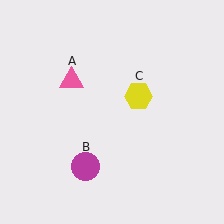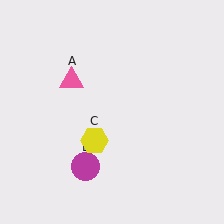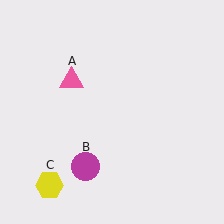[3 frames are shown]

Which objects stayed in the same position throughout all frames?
Pink triangle (object A) and magenta circle (object B) remained stationary.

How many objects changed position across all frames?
1 object changed position: yellow hexagon (object C).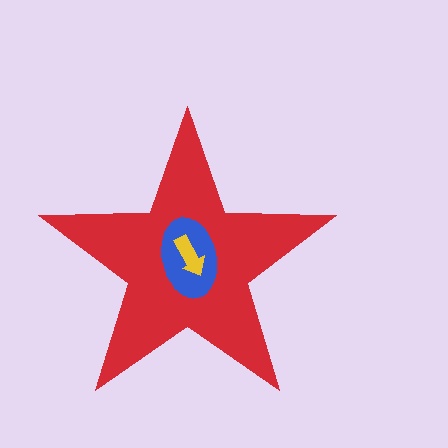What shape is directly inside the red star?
The blue ellipse.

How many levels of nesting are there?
3.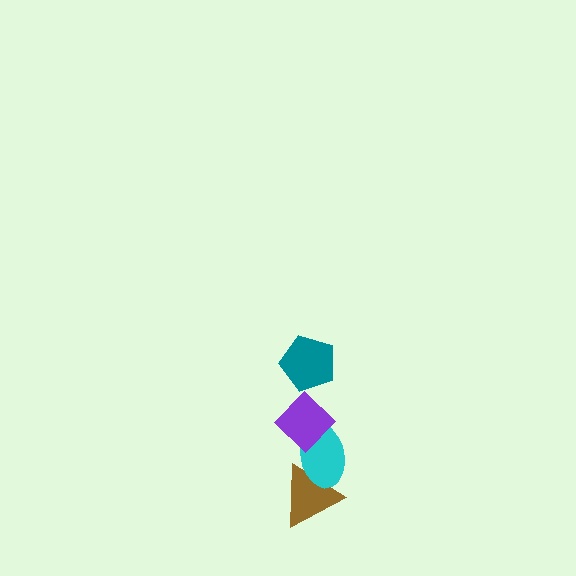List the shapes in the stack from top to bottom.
From top to bottom: the teal pentagon, the purple diamond, the cyan ellipse, the brown triangle.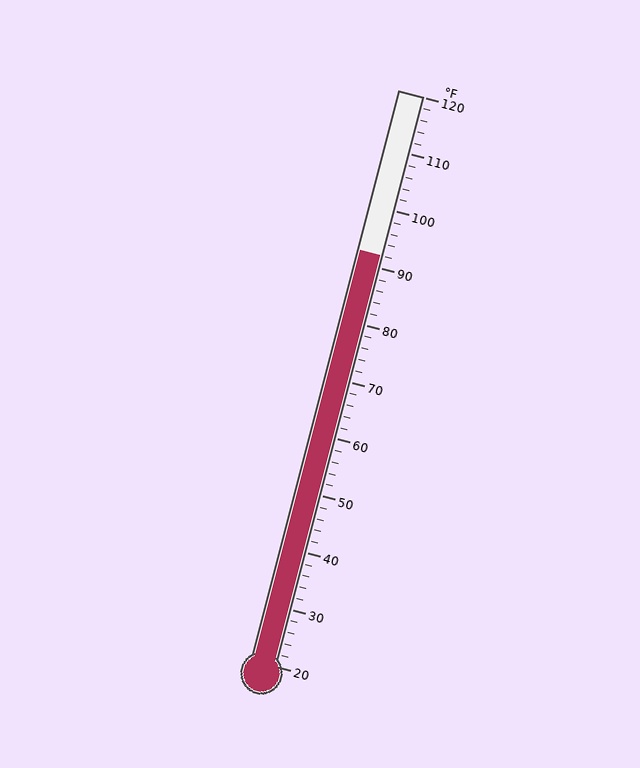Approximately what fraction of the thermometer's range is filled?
The thermometer is filled to approximately 70% of its range.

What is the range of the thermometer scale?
The thermometer scale ranges from 20°F to 120°F.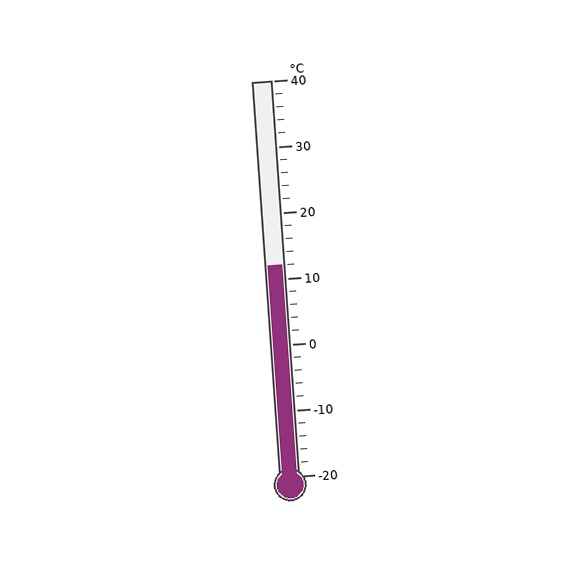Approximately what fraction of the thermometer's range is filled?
The thermometer is filled to approximately 55% of its range.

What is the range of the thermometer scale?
The thermometer scale ranges from -20°C to 40°C.